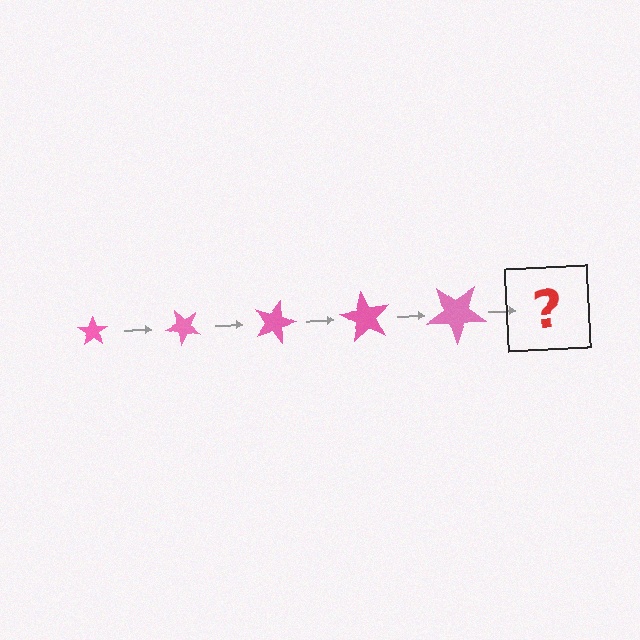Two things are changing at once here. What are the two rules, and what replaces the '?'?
The two rules are that the star grows larger each step and it rotates 45 degrees each step. The '?' should be a star, larger than the previous one and rotated 225 degrees from the start.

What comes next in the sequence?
The next element should be a star, larger than the previous one and rotated 225 degrees from the start.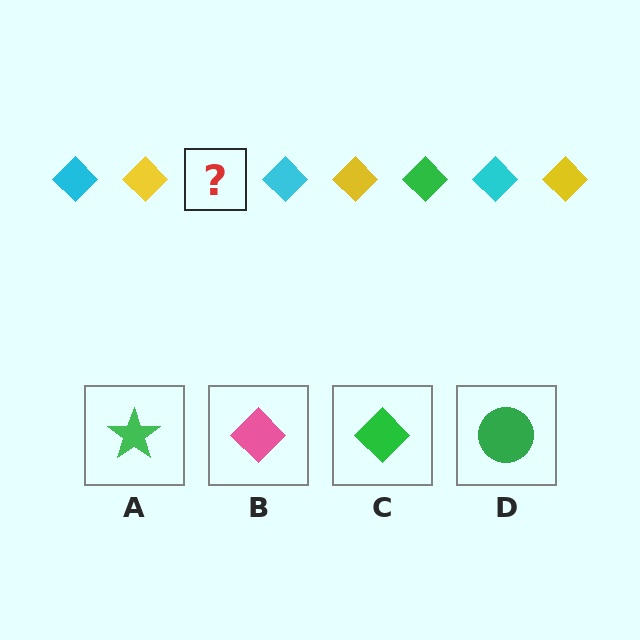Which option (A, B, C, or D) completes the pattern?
C.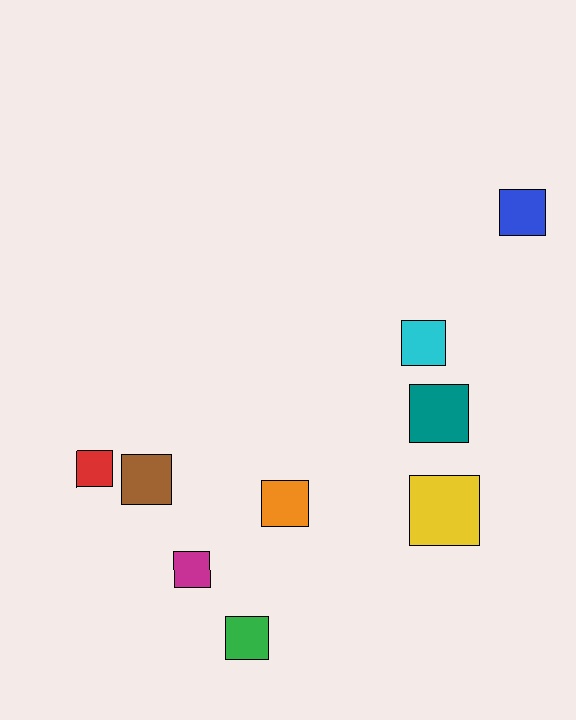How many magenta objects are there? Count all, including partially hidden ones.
There is 1 magenta object.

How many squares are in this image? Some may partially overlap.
There are 9 squares.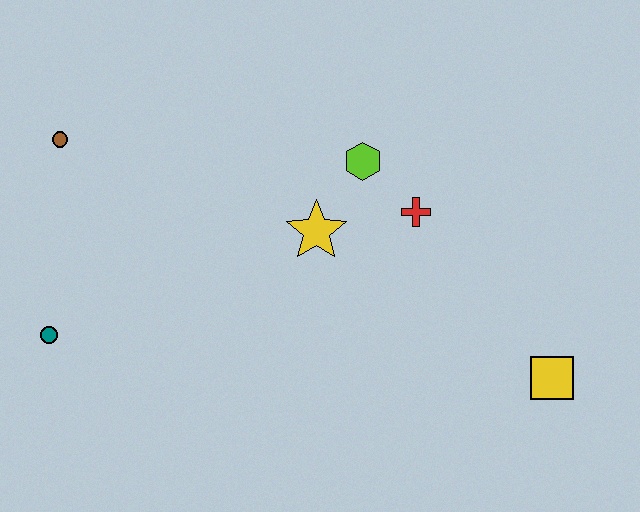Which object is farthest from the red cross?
The teal circle is farthest from the red cross.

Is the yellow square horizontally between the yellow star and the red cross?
No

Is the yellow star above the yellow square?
Yes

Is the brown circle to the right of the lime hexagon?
No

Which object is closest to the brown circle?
The teal circle is closest to the brown circle.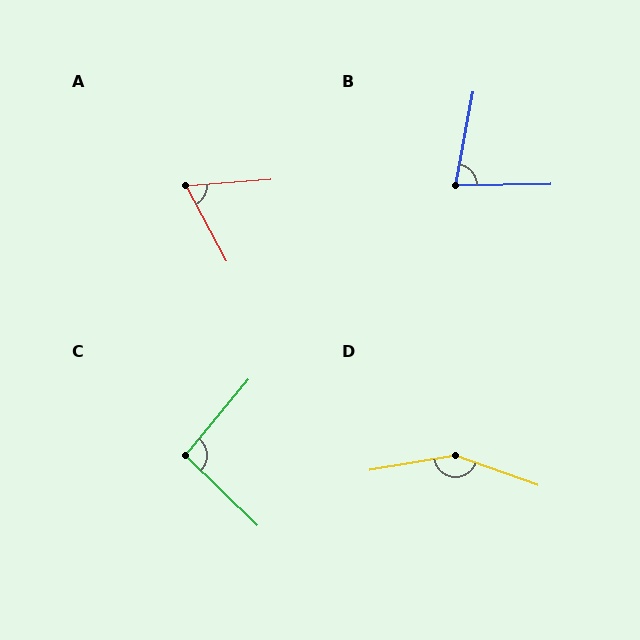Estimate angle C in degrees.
Approximately 94 degrees.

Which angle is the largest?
D, at approximately 150 degrees.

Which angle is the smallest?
A, at approximately 66 degrees.